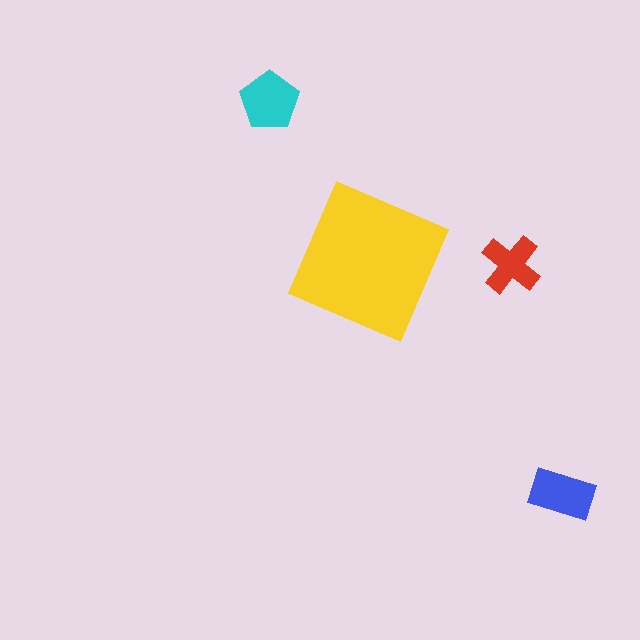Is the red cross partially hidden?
No, the red cross is fully visible.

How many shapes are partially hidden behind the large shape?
0 shapes are partially hidden.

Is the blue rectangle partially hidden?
No, the blue rectangle is fully visible.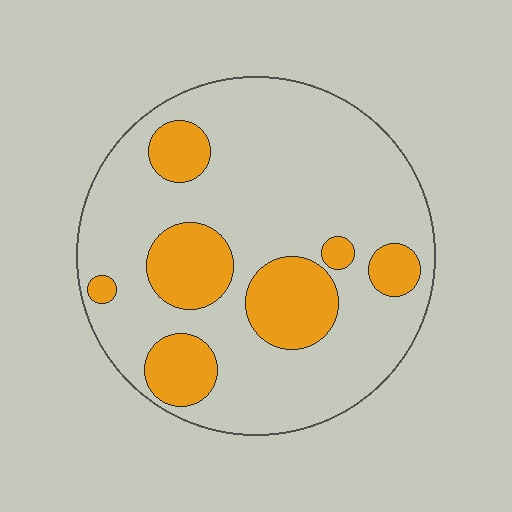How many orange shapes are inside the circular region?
7.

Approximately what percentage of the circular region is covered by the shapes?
Approximately 25%.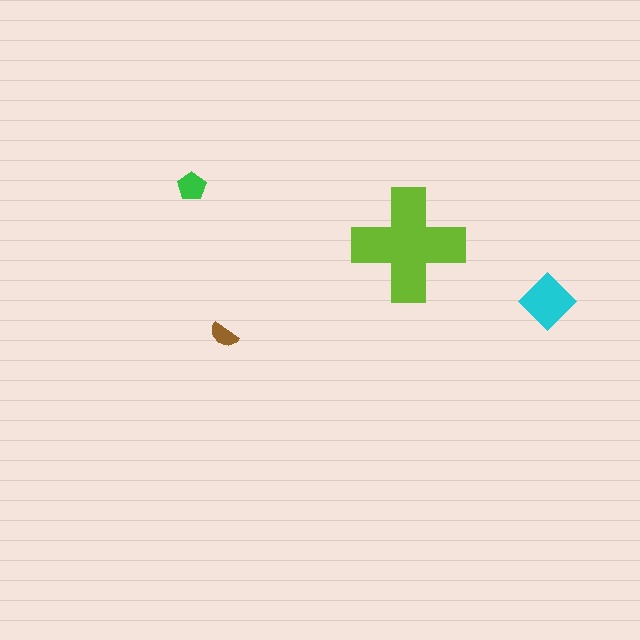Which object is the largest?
The lime cross.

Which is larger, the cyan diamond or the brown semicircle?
The cyan diamond.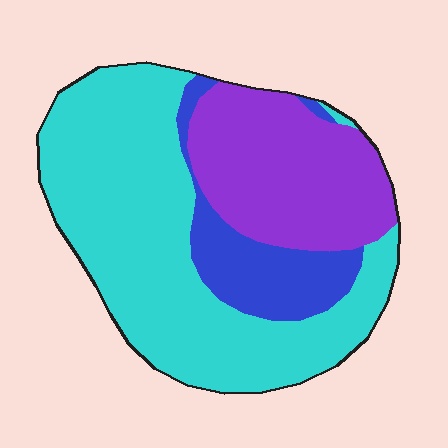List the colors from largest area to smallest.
From largest to smallest: cyan, purple, blue.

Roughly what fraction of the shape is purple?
Purple takes up about one quarter (1/4) of the shape.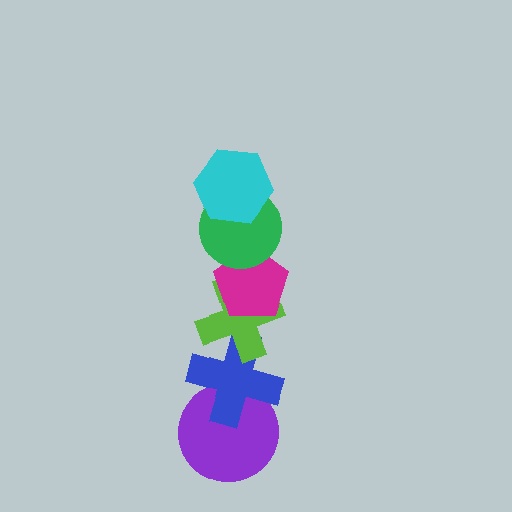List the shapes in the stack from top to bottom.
From top to bottom: the cyan hexagon, the green circle, the magenta pentagon, the lime cross, the blue cross, the purple circle.